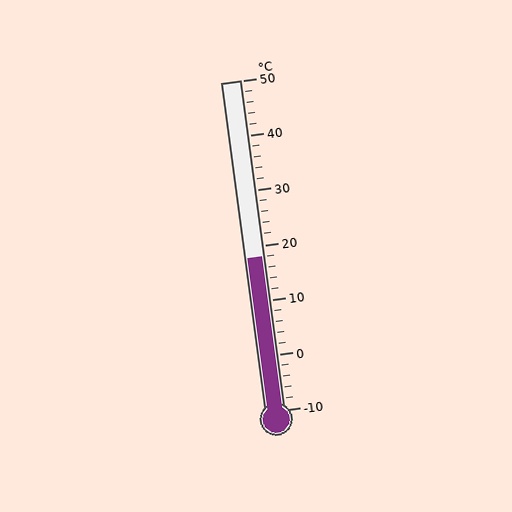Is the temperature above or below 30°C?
The temperature is below 30°C.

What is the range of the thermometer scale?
The thermometer scale ranges from -10°C to 50°C.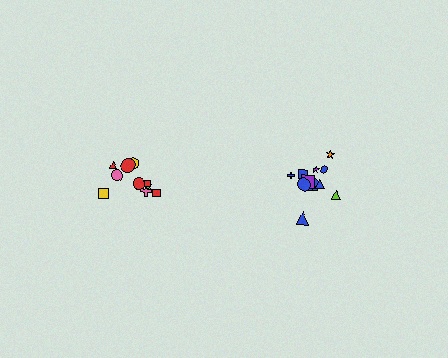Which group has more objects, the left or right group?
The right group.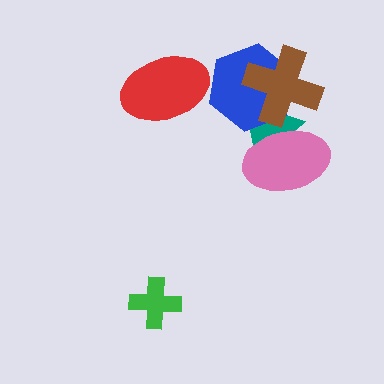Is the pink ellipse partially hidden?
Yes, it is partially covered by another shape.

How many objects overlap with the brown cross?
3 objects overlap with the brown cross.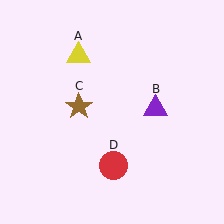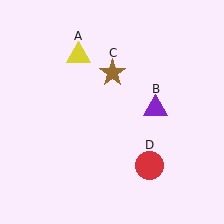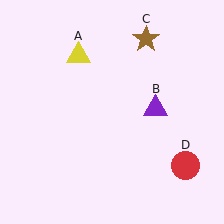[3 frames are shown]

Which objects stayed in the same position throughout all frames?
Yellow triangle (object A) and purple triangle (object B) remained stationary.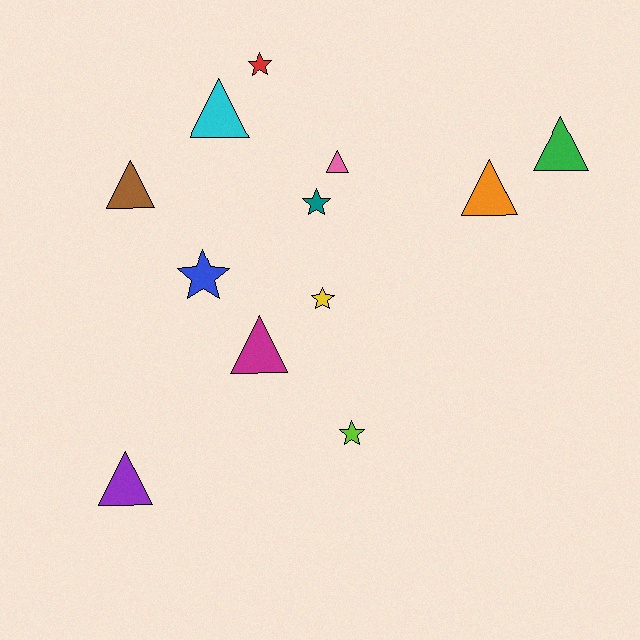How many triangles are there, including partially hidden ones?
There are 7 triangles.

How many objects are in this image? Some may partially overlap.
There are 12 objects.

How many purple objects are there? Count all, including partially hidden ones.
There is 1 purple object.